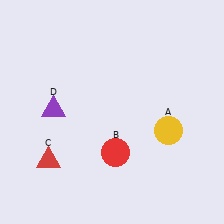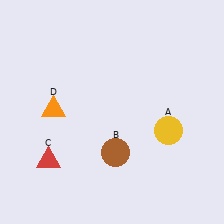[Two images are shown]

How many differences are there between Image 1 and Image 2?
There are 2 differences between the two images.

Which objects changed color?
B changed from red to brown. D changed from purple to orange.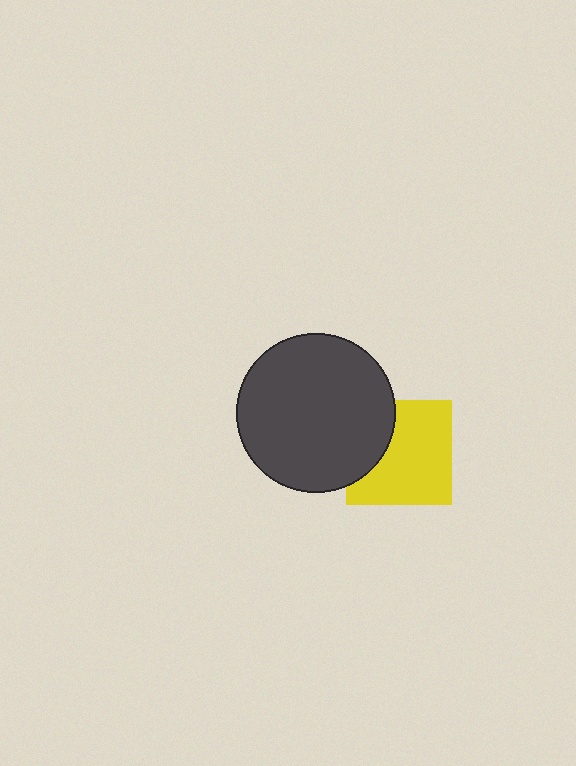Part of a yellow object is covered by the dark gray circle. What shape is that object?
It is a square.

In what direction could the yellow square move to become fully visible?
The yellow square could move right. That would shift it out from behind the dark gray circle entirely.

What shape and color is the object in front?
The object in front is a dark gray circle.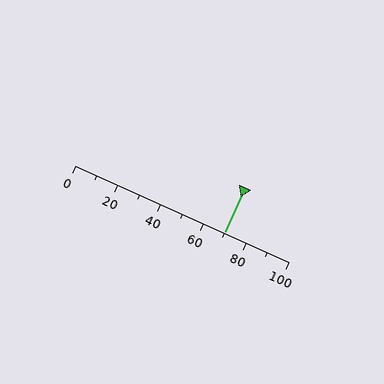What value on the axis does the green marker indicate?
The marker indicates approximately 70.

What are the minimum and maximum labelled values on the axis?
The axis runs from 0 to 100.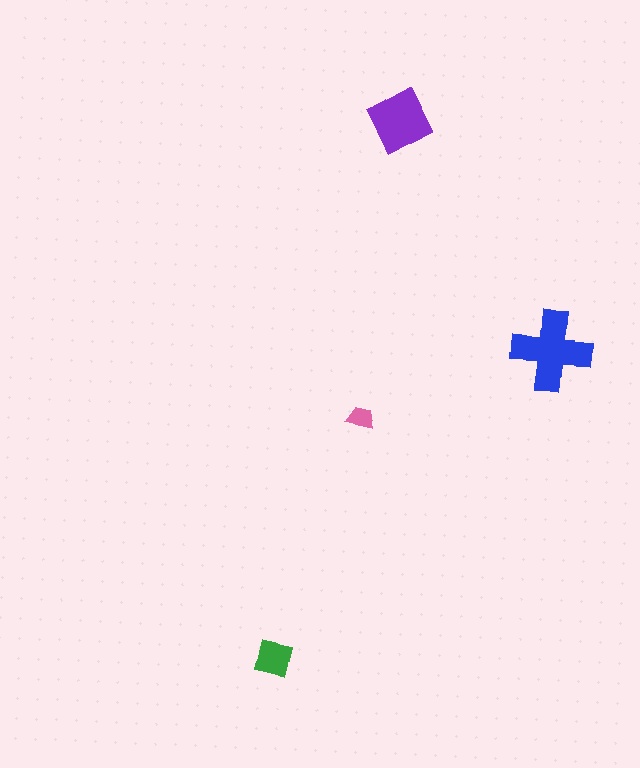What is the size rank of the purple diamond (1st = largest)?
2nd.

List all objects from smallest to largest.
The pink trapezoid, the green square, the purple diamond, the blue cross.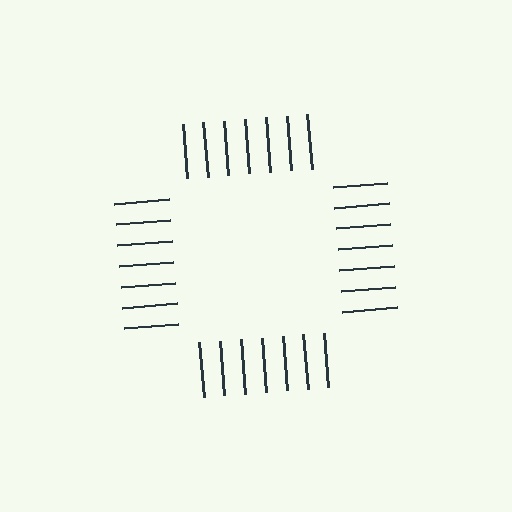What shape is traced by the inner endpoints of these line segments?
An illusory square — the line segments terminate on its edges but no continuous stroke is drawn.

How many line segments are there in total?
28 — 7 along each of the 4 edges.